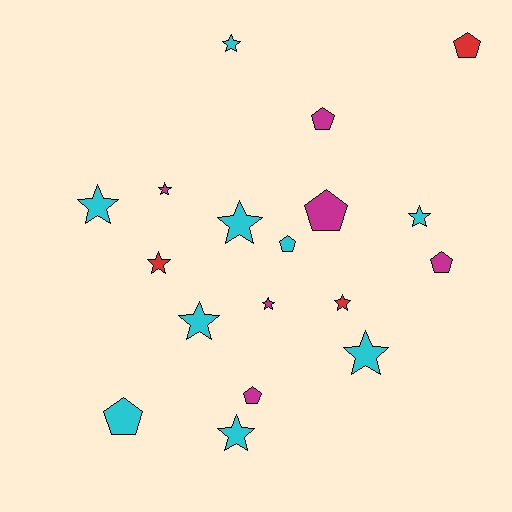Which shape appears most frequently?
Star, with 11 objects.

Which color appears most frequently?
Cyan, with 9 objects.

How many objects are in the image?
There are 18 objects.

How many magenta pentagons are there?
There are 4 magenta pentagons.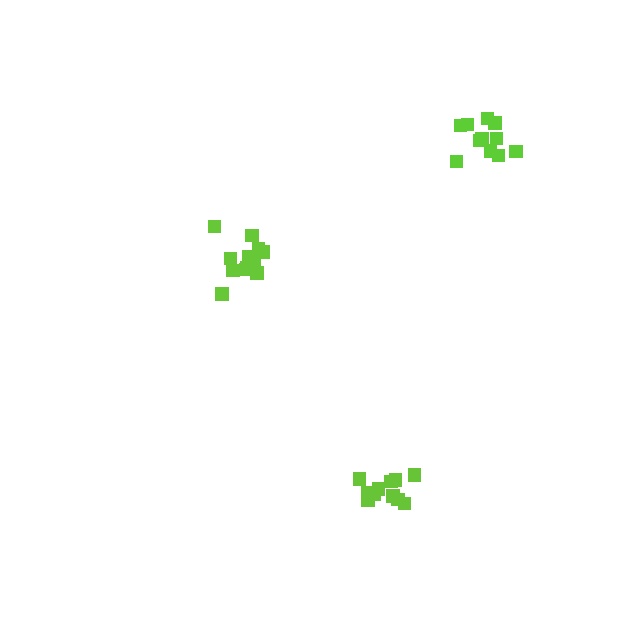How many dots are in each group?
Group 1: 13 dots, Group 2: 12 dots, Group 3: 11 dots (36 total).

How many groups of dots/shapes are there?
There are 3 groups.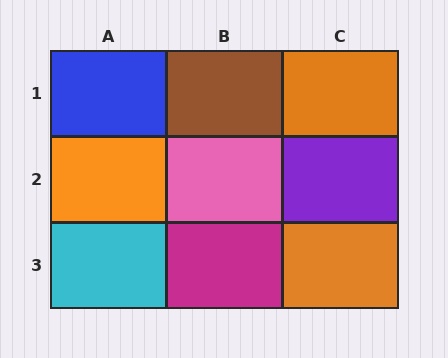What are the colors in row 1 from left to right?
Blue, brown, orange.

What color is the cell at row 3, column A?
Cyan.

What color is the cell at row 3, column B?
Magenta.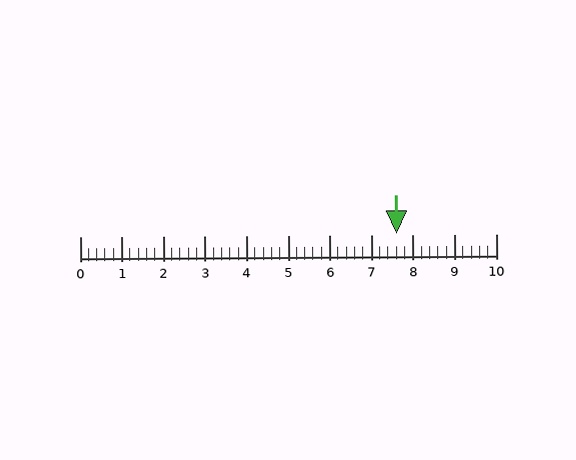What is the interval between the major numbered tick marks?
The major tick marks are spaced 1 units apart.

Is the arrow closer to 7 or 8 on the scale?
The arrow is closer to 8.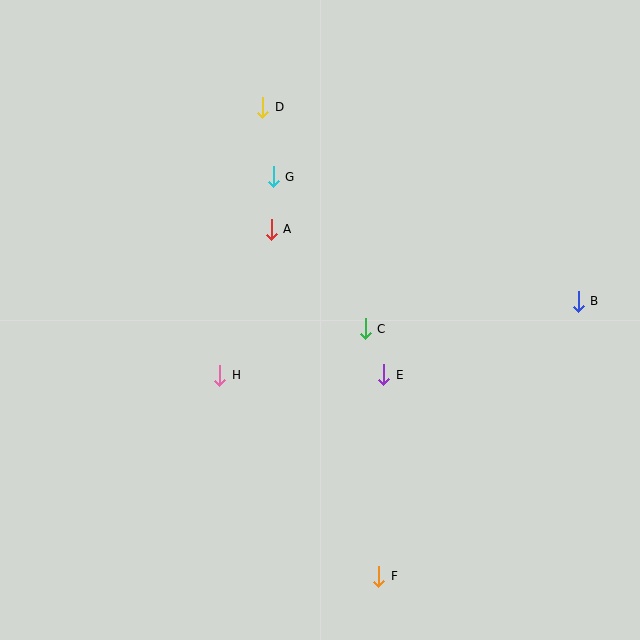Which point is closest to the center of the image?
Point C at (365, 329) is closest to the center.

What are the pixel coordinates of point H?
Point H is at (220, 375).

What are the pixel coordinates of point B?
Point B is at (578, 301).